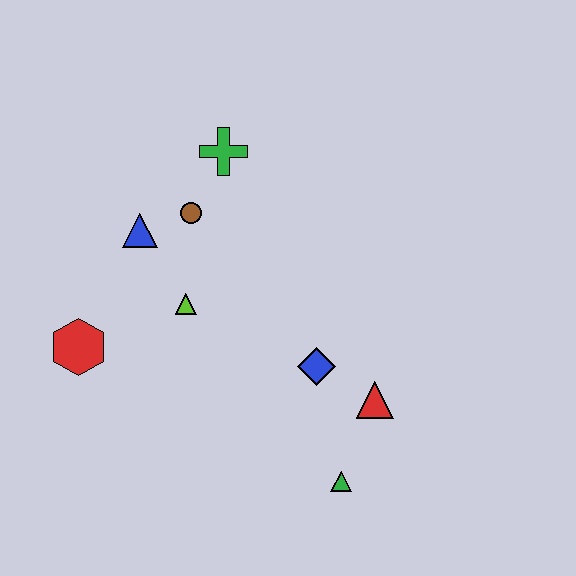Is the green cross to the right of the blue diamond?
No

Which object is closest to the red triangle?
The blue diamond is closest to the red triangle.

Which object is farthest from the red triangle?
The red hexagon is farthest from the red triangle.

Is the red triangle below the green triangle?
No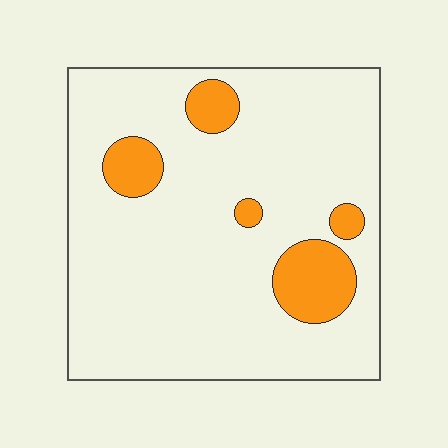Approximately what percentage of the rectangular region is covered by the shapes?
Approximately 15%.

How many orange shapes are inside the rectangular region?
5.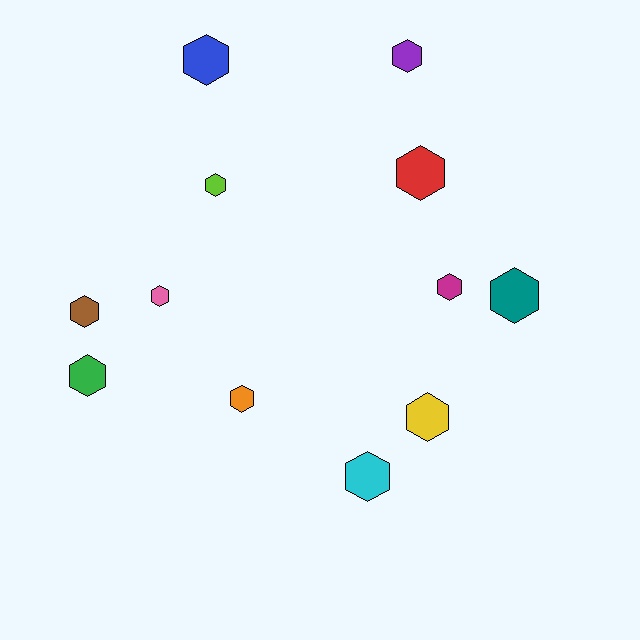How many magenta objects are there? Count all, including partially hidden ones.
There is 1 magenta object.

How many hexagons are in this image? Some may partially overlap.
There are 12 hexagons.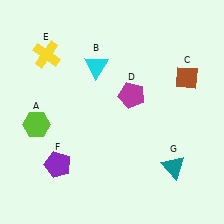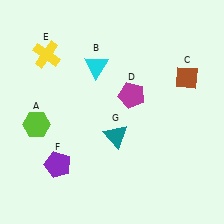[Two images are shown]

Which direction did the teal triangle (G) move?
The teal triangle (G) moved left.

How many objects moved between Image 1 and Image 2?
1 object moved between the two images.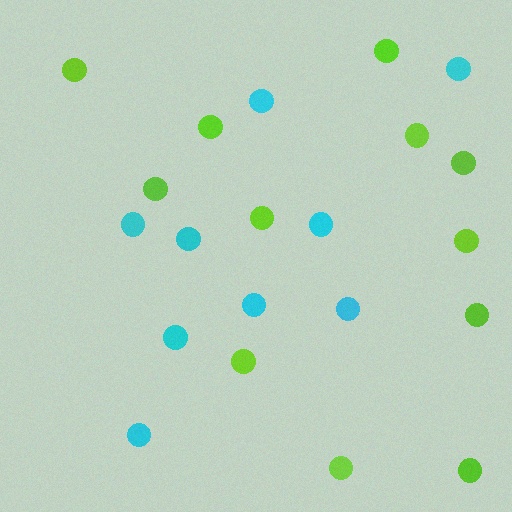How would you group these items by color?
There are 2 groups: one group of cyan circles (9) and one group of lime circles (12).